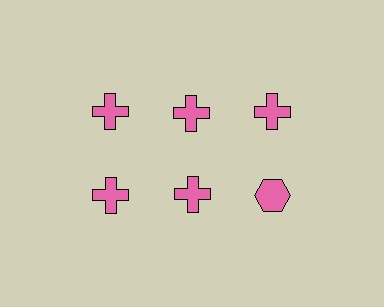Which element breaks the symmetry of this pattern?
The pink hexagon in the second row, center column breaks the symmetry. All other shapes are pink crosses.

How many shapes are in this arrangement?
There are 6 shapes arranged in a grid pattern.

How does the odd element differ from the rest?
It has a different shape: hexagon instead of cross.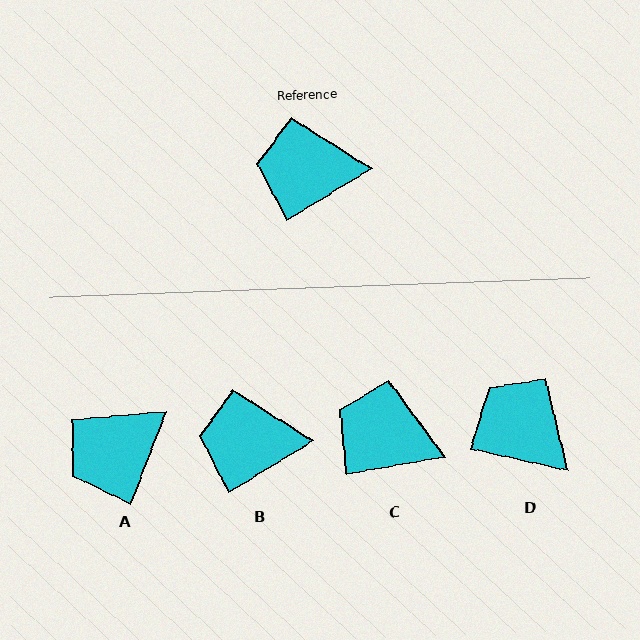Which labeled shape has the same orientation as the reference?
B.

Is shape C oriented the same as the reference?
No, it is off by about 22 degrees.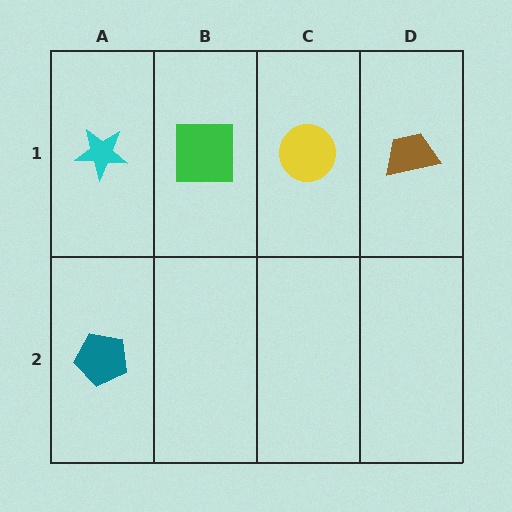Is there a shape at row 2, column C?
No, that cell is empty.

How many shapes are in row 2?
1 shape.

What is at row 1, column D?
A brown trapezoid.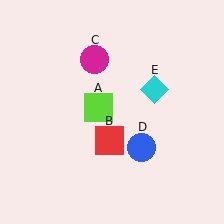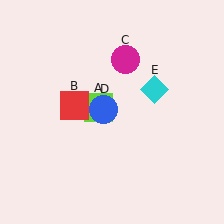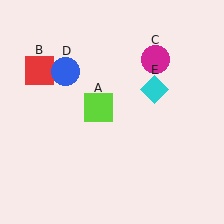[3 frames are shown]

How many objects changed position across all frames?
3 objects changed position: red square (object B), magenta circle (object C), blue circle (object D).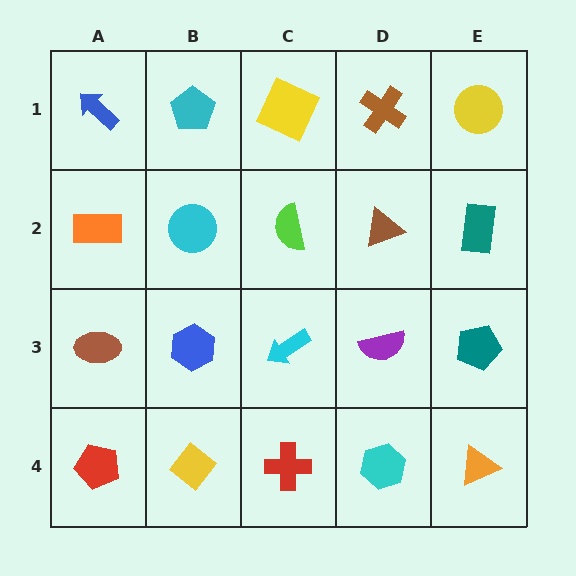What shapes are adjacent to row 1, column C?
A lime semicircle (row 2, column C), a cyan pentagon (row 1, column B), a brown cross (row 1, column D).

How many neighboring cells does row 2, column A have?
3.